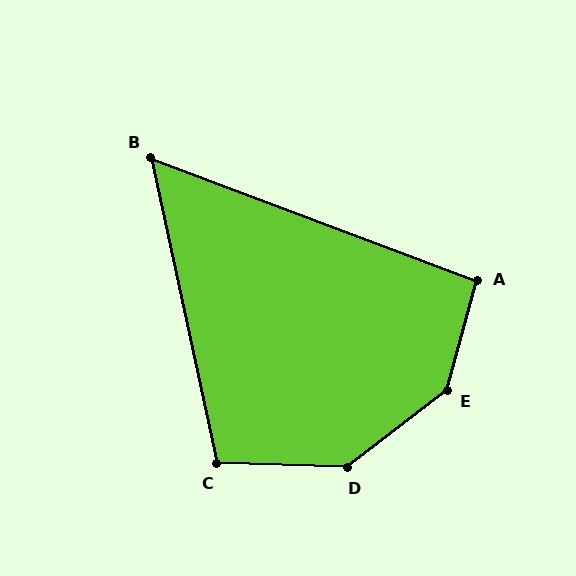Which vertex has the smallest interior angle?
B, at approximately 57 degrees.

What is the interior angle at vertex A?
Approximately 95 degrees (obtuse).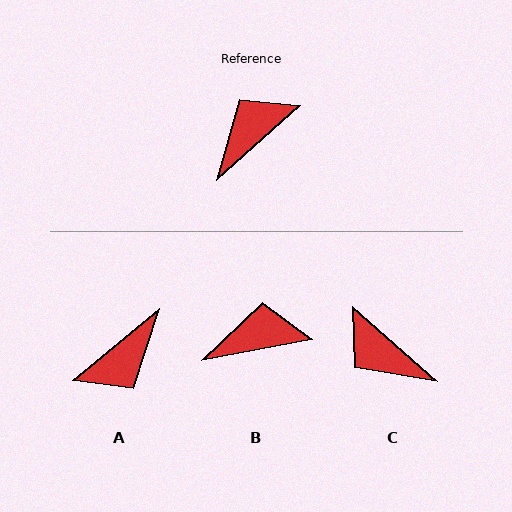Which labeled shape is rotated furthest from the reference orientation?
A, about 178 degrees away.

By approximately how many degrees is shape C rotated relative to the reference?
Approximately 97 degrees counter-clockwise.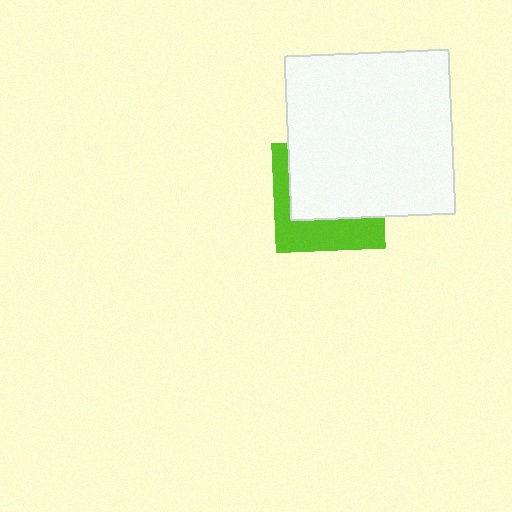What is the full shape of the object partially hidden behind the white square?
The partially hidden object is a lime square.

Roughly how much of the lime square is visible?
A small part of it is visible (roughly 38%).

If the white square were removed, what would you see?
You would see the complete lime square.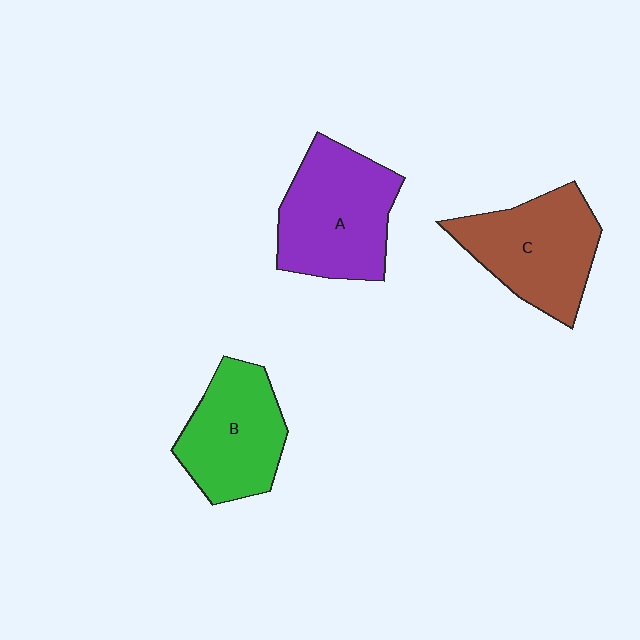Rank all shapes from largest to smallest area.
From largest to smallest: A (purple), C (brown), B (green).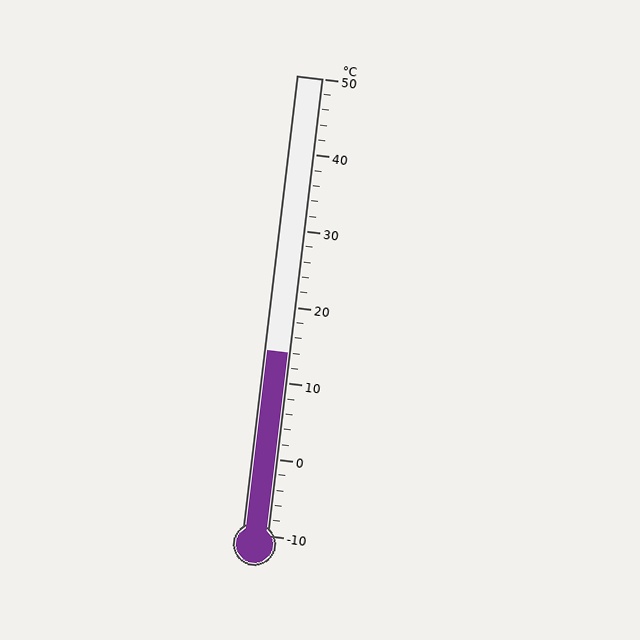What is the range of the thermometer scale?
The thermometer scale ranges from -10°C to 50°C.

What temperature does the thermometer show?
The thermometer shows approximately 14°C.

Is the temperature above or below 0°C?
The temperature is above 0°C.